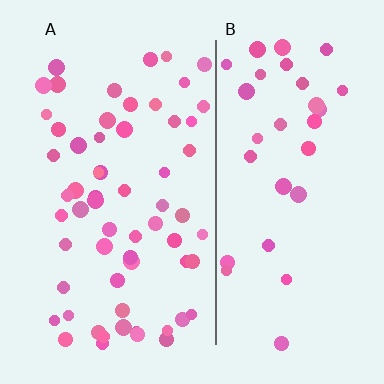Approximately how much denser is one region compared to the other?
Approximately 1.9× — region A over region B.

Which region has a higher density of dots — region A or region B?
A (the left).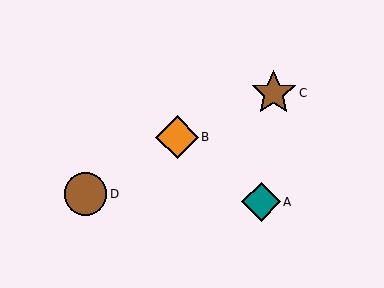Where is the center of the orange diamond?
The center of the orange diamond is at (177, 137).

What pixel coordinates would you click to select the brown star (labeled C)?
Click at (274, 93) to select the brown star C.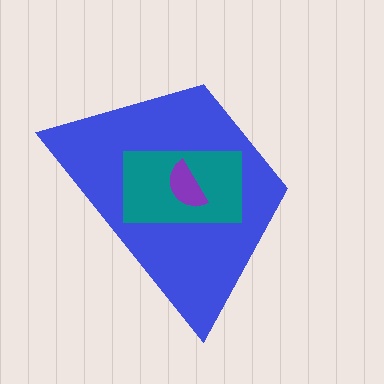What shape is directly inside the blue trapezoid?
The teal rectangle.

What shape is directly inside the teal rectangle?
The purple semicircle.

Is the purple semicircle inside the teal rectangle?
Yes.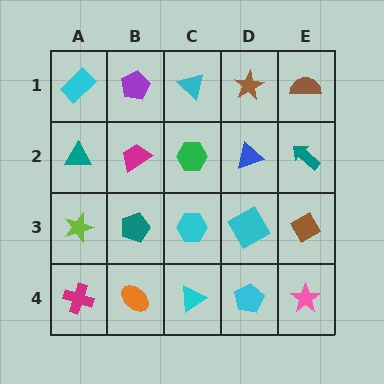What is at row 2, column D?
A blue triangle.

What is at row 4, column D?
A cyan pentagon.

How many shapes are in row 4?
5 shapes.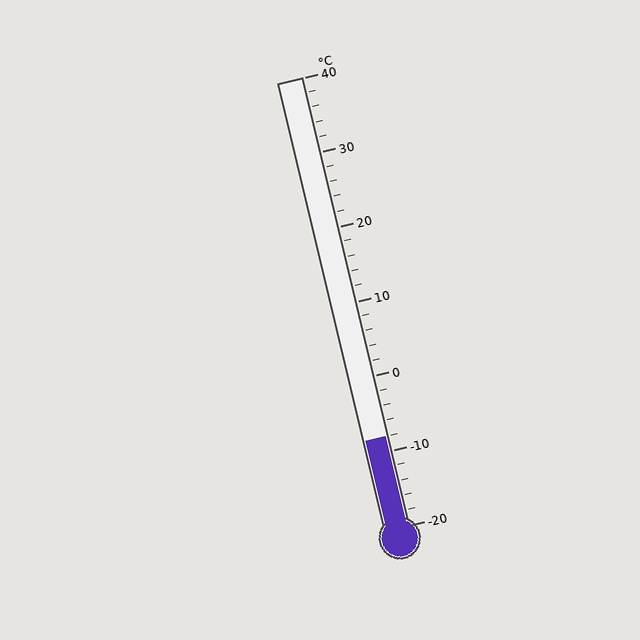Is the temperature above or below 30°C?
The temperature is below 30°C.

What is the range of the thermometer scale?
The thermometer scale ranges from -20°C to 40°C.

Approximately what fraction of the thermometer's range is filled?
The thermometer is filled to approximately 20% of its range.